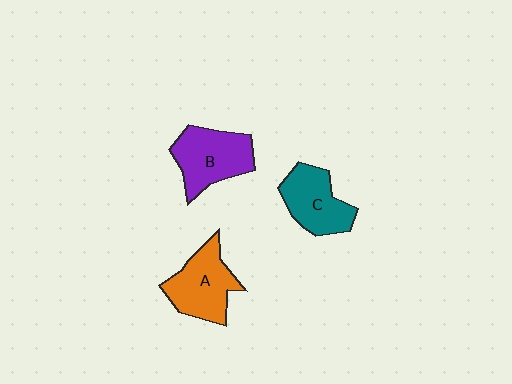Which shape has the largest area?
Shape B (purple).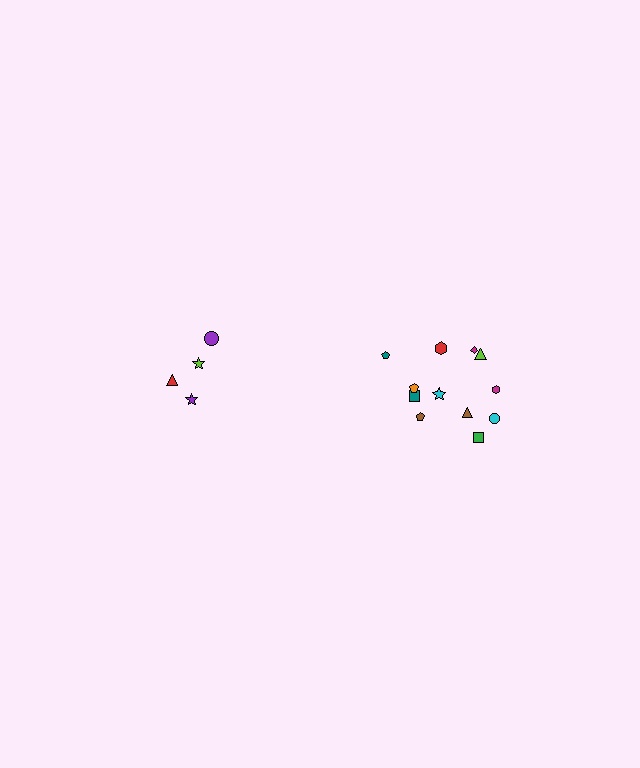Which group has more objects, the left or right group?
The right group.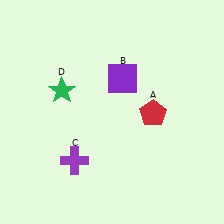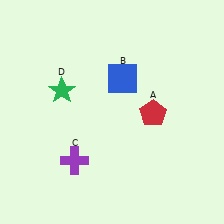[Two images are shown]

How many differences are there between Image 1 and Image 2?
There is 1 difference between the two images.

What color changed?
The square (B) changed from purple in Image 1 to blue in Image 2.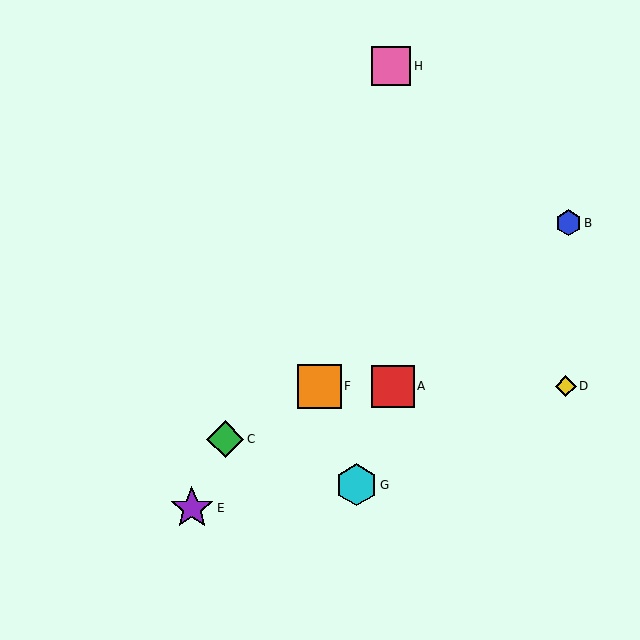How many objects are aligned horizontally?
3 objects (A, D, F) are aligned horizontally.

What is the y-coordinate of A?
Object A is at y≈386.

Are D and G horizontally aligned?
No, D is at y≈386 and G is at y≈485.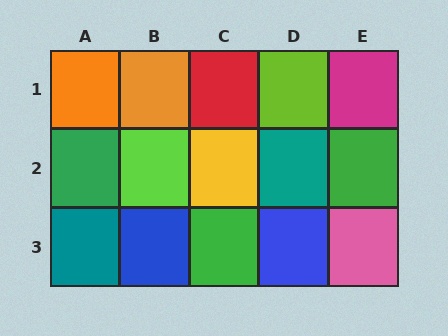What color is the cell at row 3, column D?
Blue.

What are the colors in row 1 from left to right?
Orange, orange, red, lime, magenta.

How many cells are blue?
2 cells are blue.